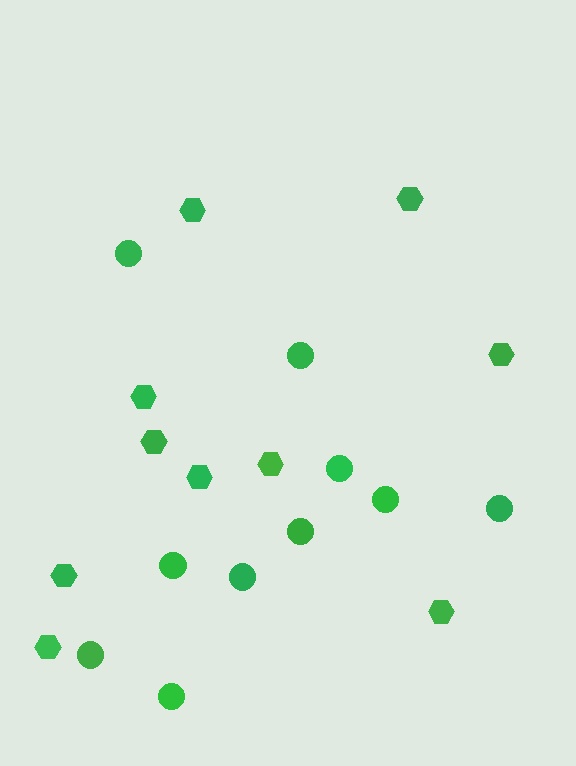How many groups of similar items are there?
There are 2 groups: one group of hexagons (10) and one group of circles (10).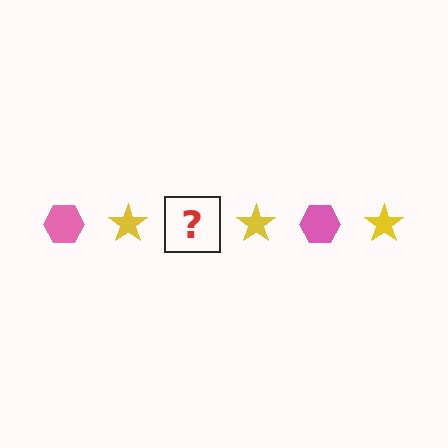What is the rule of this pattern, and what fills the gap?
The rule is that the pattern alternates between pink hexagon and yellow star. The gap should be filled with a pink hexagon.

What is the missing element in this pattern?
The missing element is a pink hexagon.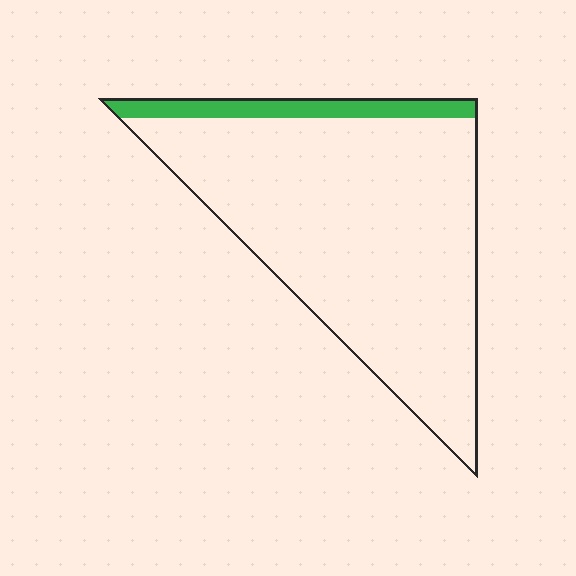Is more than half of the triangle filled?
No.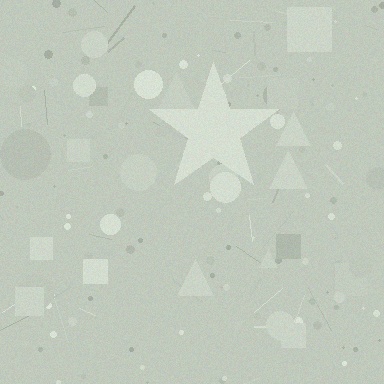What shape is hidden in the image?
A star is hidden in the image.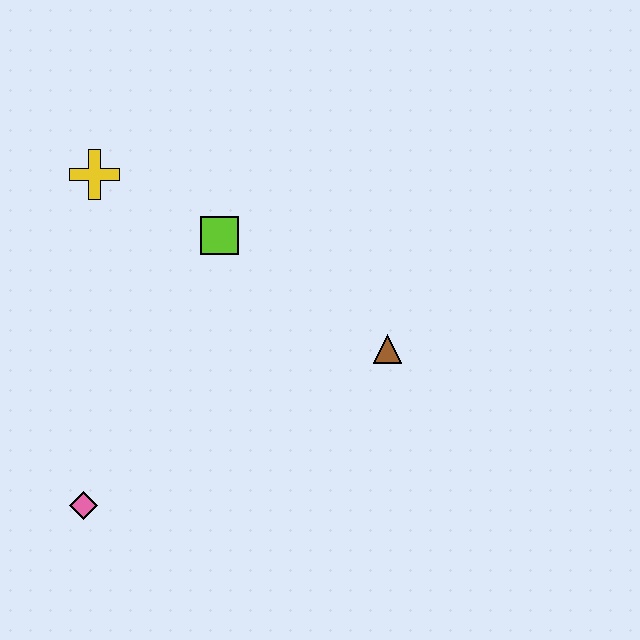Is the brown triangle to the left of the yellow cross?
No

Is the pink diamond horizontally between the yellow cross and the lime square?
No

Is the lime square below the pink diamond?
No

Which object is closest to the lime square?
The yellow cross is closest to the lime square.